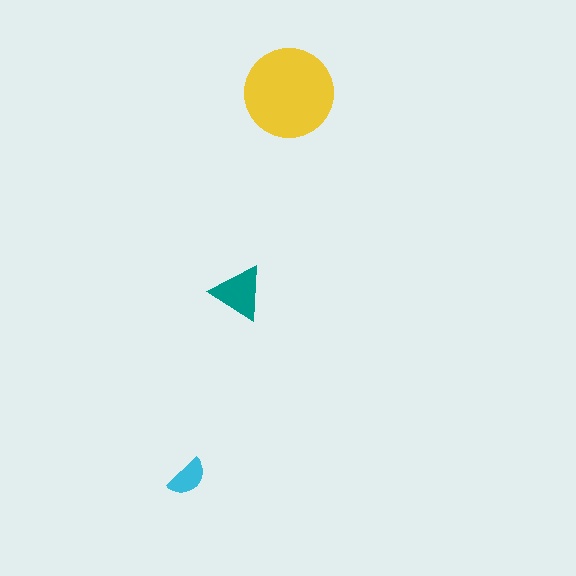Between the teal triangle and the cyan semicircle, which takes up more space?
The teal triangle.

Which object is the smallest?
The cyan semicircle.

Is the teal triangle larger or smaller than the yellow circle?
Smaller.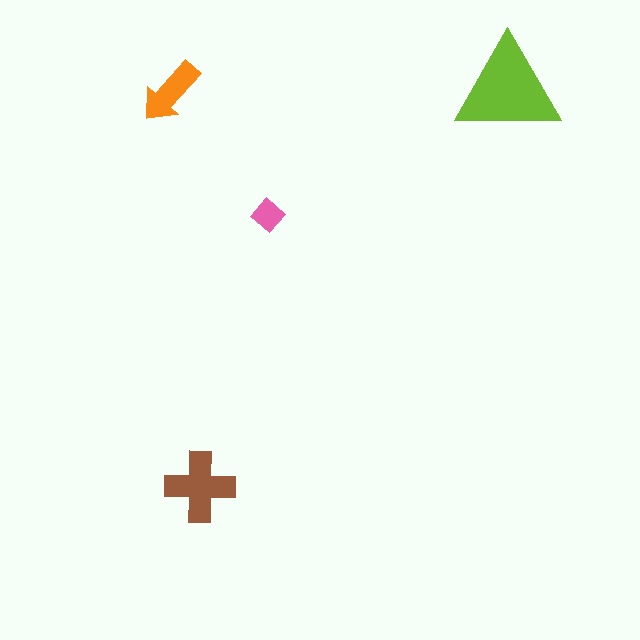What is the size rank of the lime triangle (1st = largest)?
1st.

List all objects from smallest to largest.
The pink diamond, the orange arrow, the brown cross, the lime triangle.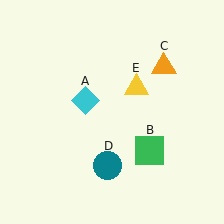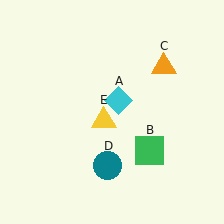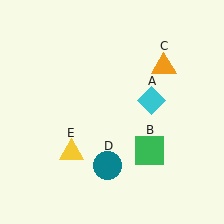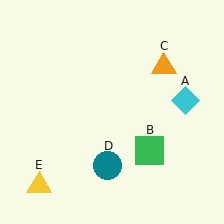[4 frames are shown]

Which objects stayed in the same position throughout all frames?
Green square (object B) and orange triangle (object C) and teal circle (object D) remained stationary.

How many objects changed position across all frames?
2 objects changed position: cyan diamond (object A), yellow triangle (object E).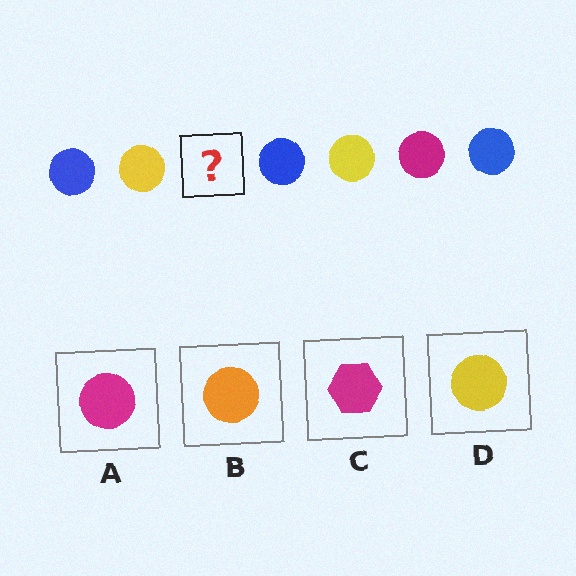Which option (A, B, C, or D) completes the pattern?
A.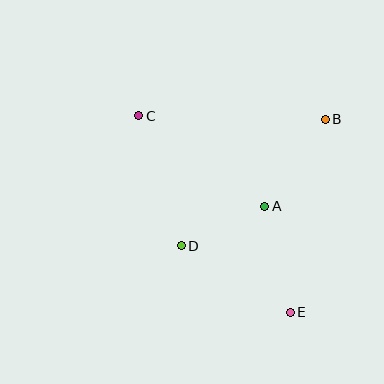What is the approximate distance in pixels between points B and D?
The distance between B and D is approximately 192 pixels.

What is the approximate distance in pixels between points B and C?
The distance between B and C is approximately 187 pixels.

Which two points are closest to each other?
Points A and D are closest to each other.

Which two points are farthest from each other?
Points C and E are farthest from each other.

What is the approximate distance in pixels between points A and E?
The distance between A and E is approximately 109 pixels.